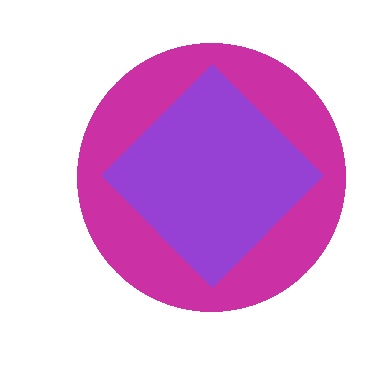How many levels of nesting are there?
2.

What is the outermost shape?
The magenta circle.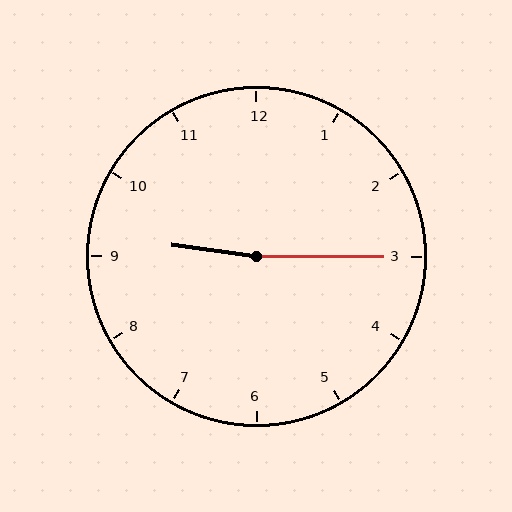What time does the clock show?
9:15.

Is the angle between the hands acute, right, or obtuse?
It is obtuse.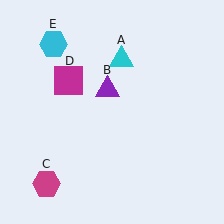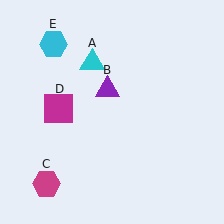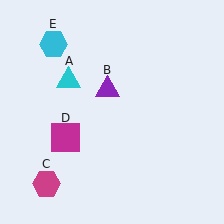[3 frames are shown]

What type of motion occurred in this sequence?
The cyan triangle (object A), magenta square (object D) rotated counterclockwise around the center of the scene.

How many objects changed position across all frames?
2 objects changed position: cyan triangle (object A), magenta square (object D).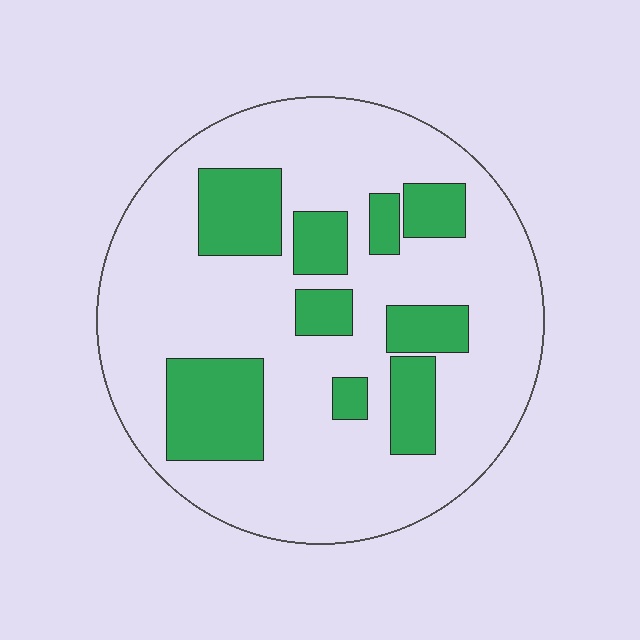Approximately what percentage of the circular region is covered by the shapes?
Approximately 25%.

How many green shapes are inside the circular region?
9.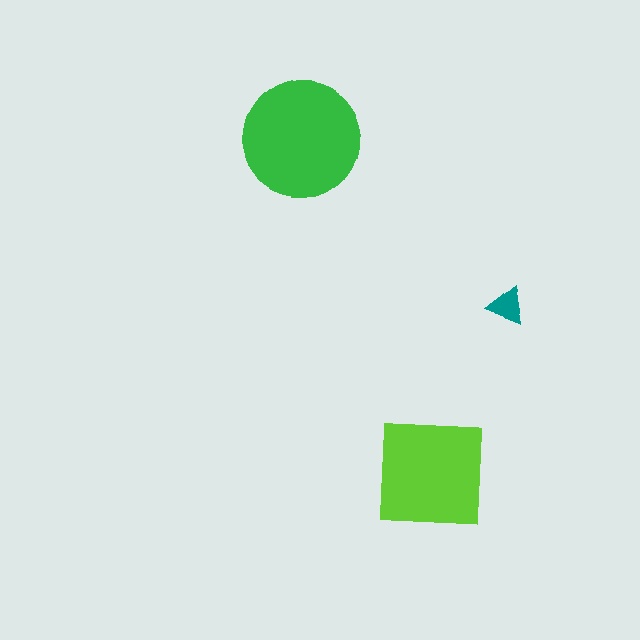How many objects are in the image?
There are 3 objects in the image.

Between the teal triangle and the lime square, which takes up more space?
The lime square.